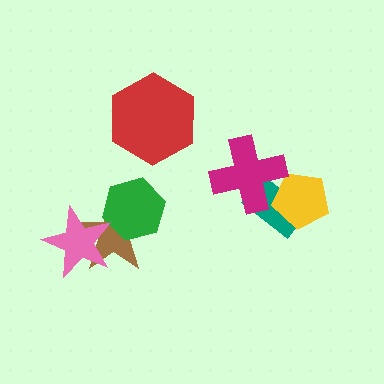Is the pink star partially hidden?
No, no other shape covers it.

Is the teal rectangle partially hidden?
Yes, it is partially covered by another shape.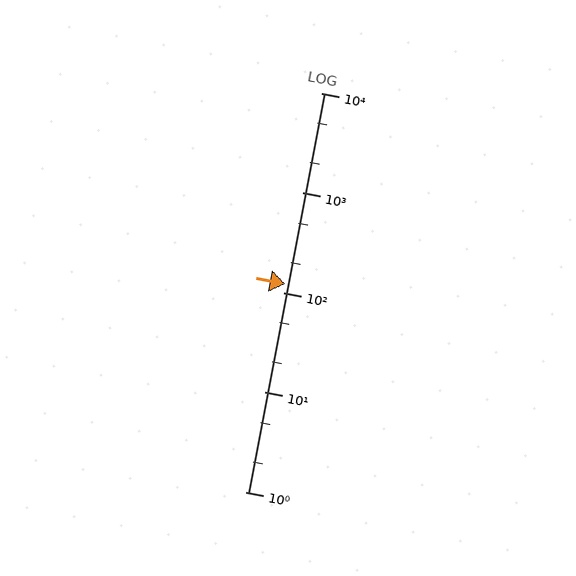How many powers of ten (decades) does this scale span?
The scale spans 4 decades, from 1 to 10000.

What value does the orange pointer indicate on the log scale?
The pointer indicates approximately 120.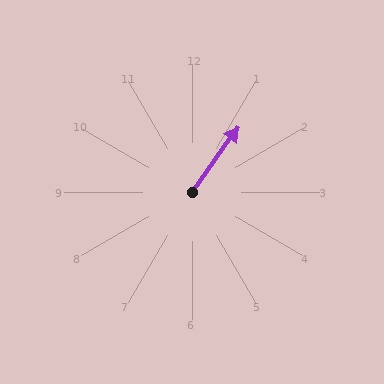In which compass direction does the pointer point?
Northeast.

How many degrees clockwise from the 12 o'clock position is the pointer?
Approximately 35 degrees.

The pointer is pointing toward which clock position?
Roughly 1 o'clock.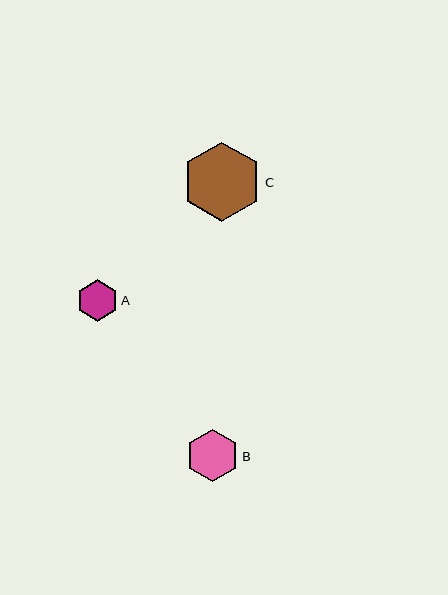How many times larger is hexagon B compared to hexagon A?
Hexagon B is approximately 1.3 times the size of hexagon A.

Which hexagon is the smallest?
Hexagon A is the smallest with a size of approximately 42 pixels.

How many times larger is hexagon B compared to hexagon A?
Hexagon B is approximately 1.3 times the size of hexagon A.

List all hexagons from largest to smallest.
From largest to smallest: C, B, A.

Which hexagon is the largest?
Hexagon C is the largest with a size of approximately 80 pixels.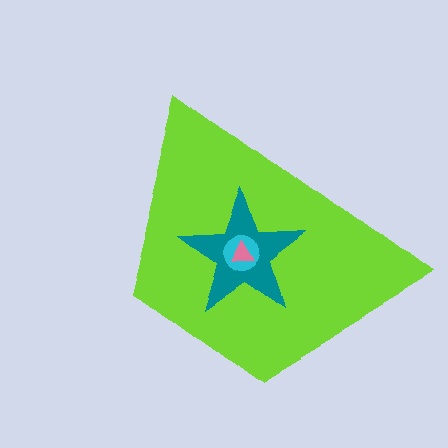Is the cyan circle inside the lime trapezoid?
Yes.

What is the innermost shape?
The pink triangle.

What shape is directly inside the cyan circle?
The pink triangle.